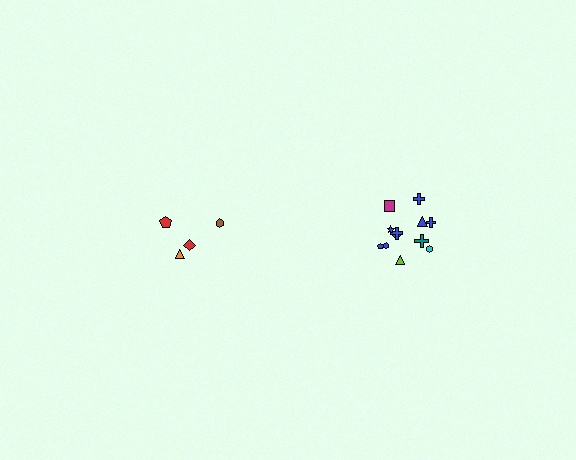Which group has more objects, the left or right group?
The right group.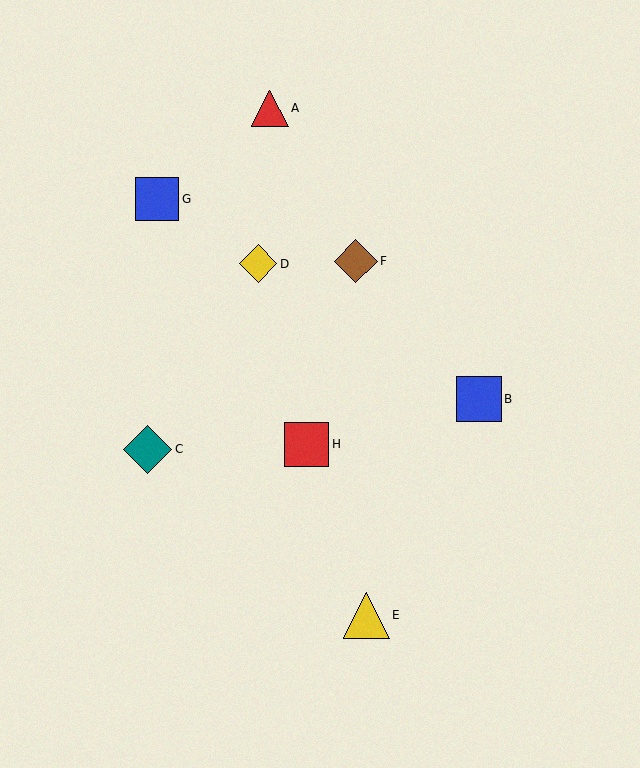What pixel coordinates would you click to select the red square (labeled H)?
Click at (307, 444) to select the red square H.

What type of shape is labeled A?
Shape A is a red triangle.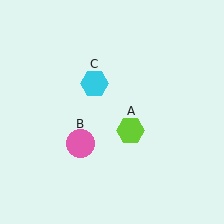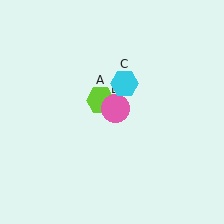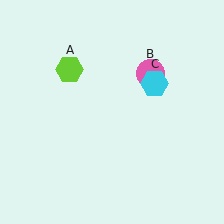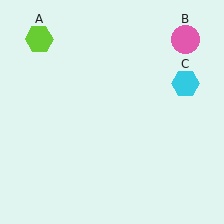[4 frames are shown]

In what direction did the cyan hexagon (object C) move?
The cyan hexagon (object C) moved right.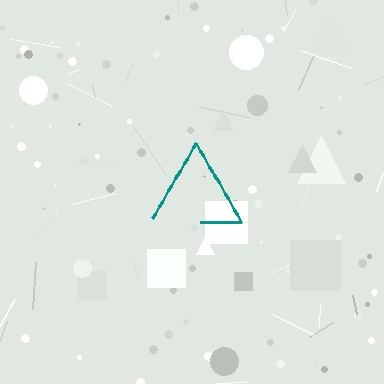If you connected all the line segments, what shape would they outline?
They would outline a triangle.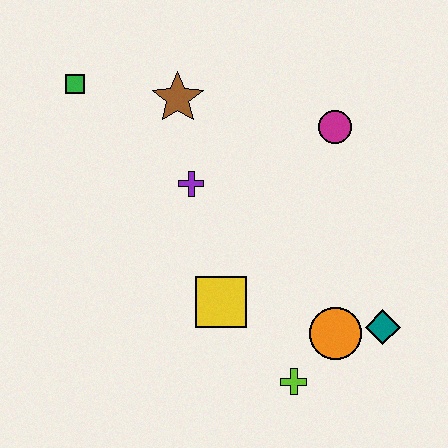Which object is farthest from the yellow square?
The green square is farthest from the yellow square.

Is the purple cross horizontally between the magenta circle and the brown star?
Yes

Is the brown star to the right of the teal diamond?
No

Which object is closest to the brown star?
The purple cross is closest to the brown star.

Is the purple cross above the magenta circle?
No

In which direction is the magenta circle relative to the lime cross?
The magenta circle is above the lime cross.